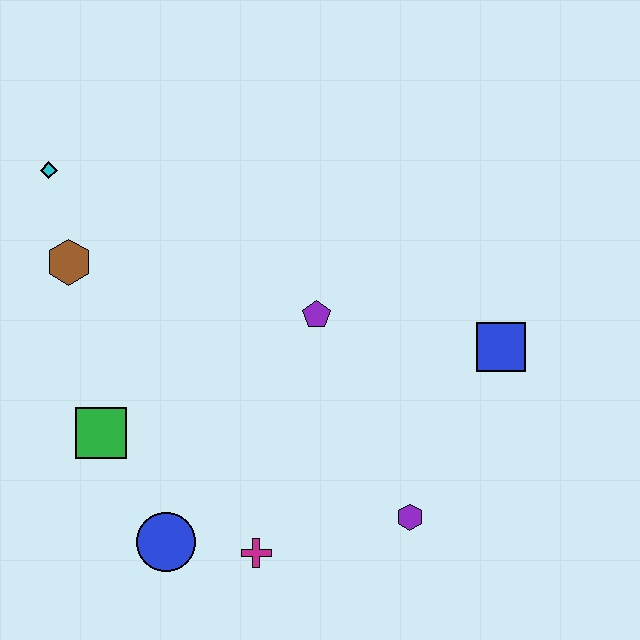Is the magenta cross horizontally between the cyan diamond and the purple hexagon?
Yes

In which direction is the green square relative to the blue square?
The green square is to the left of the blue square.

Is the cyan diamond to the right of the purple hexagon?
No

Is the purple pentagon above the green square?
Yes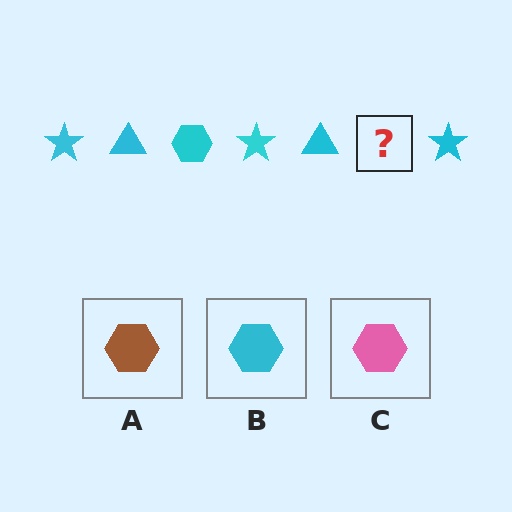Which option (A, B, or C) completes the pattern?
B.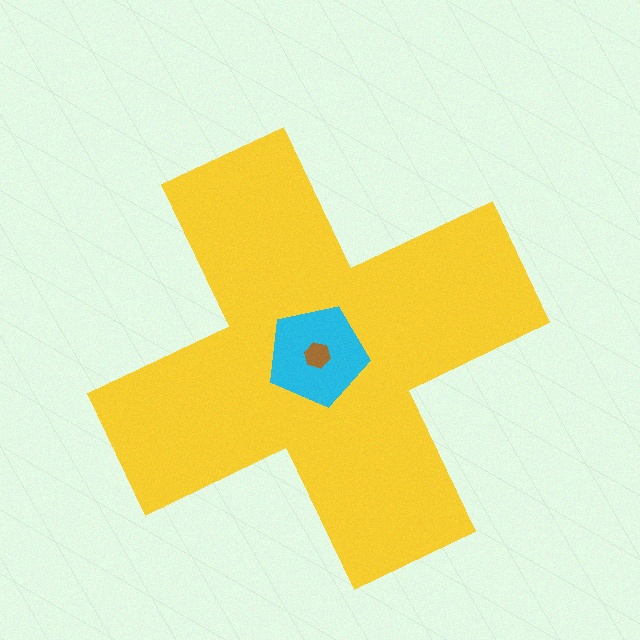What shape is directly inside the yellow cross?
The cyan pentagon.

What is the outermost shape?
The yellow cross.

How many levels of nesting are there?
3.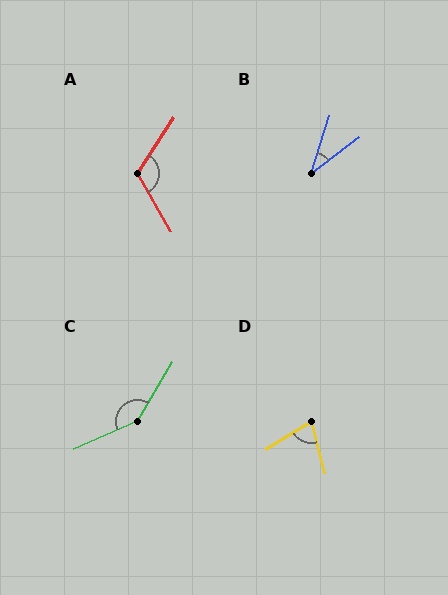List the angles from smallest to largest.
B (34°), D (73°), A (117°), C (144°).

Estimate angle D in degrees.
Approximately 73 degrees.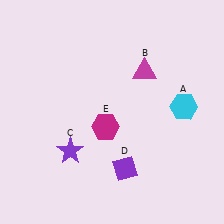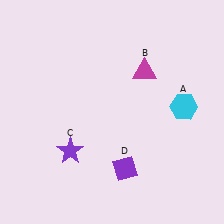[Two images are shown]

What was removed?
The magenta hexagon (E) was removed in Image 2.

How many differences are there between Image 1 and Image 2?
There is 1 difference between the two images.